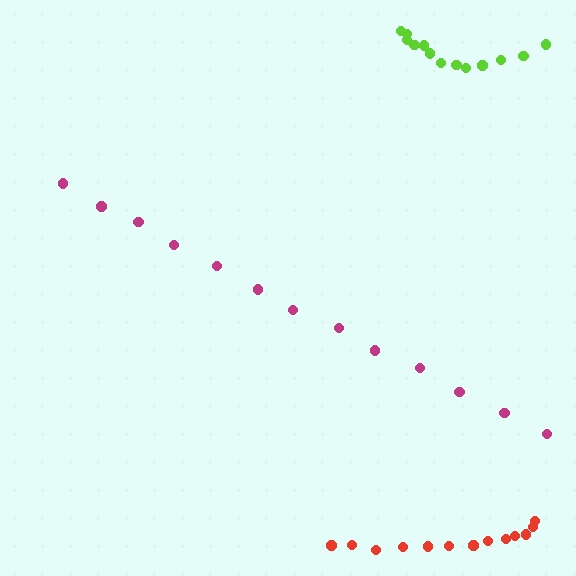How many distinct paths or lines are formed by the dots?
There are 3 distinct paths.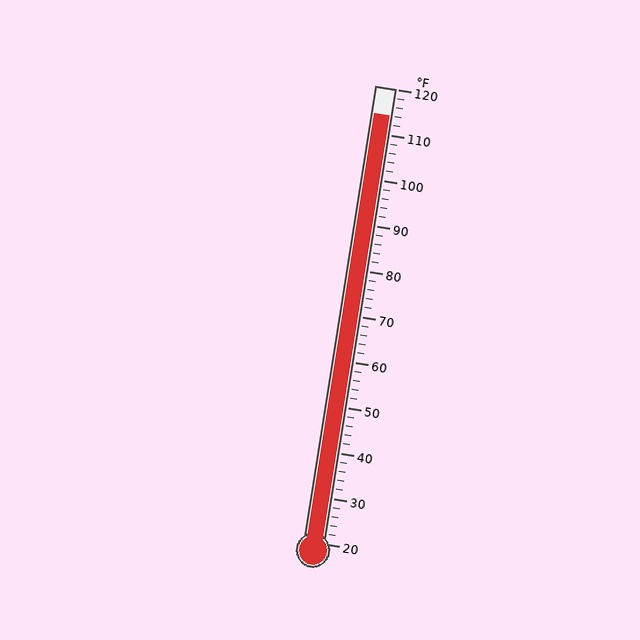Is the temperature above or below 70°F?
The temperature is above 70°F.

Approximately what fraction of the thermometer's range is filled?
The thermometer is filled to approximately 95% of its range.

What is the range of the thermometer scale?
The thermometer scale ranges from 20°F to 120°F.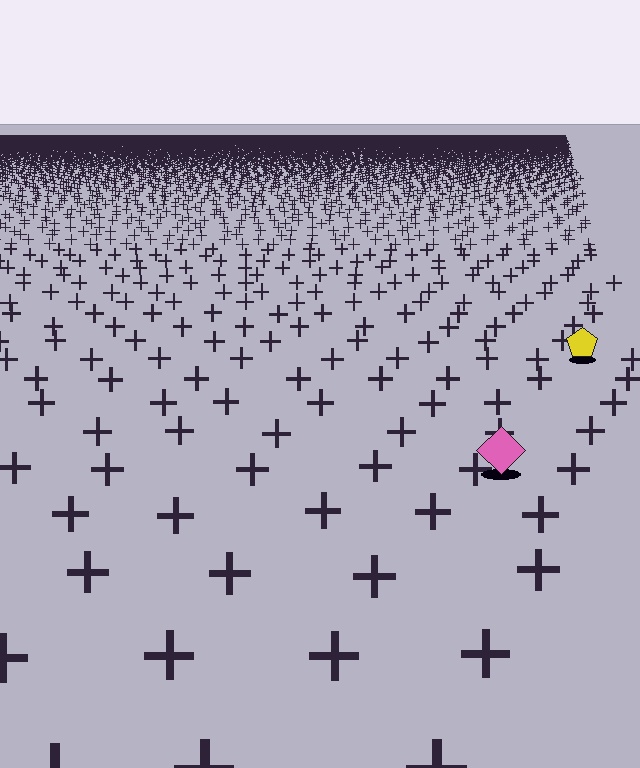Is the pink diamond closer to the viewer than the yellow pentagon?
Yes. The pink diamond is closer — you can tell from the texture gradient: the ground texture is coarser near it.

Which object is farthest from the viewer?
The yellow pentagon is farthest from the viewer. It appears smaller and the ground texture around it is denser.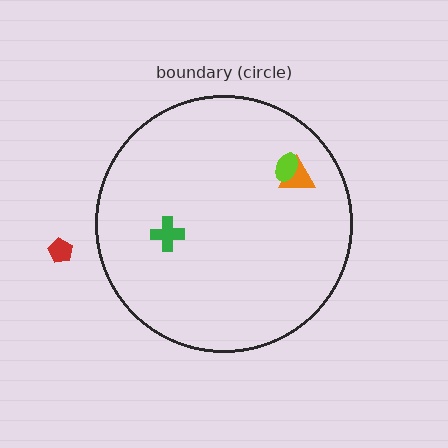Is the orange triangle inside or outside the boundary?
Inside.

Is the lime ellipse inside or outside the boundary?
Inside.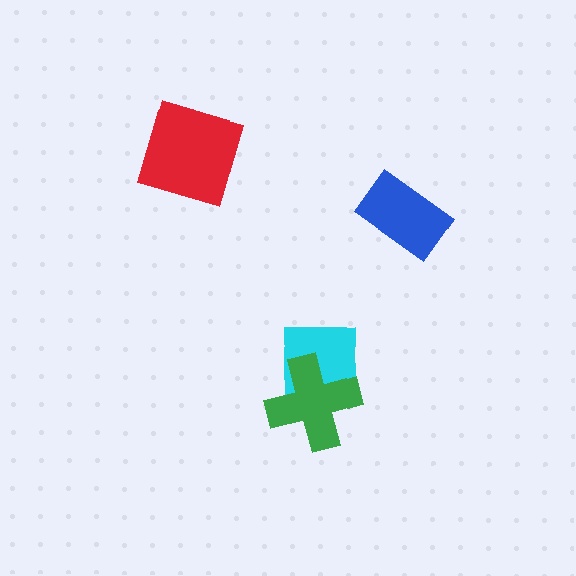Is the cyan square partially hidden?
Yes, it is partially covered by another shape.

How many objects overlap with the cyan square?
1 object overlaps with the cyan square.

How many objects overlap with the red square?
0 objects overlap with the red square.